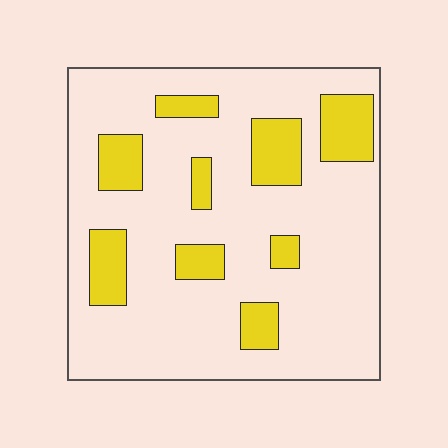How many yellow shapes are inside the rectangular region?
9.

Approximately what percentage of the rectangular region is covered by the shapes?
Approximately 20%.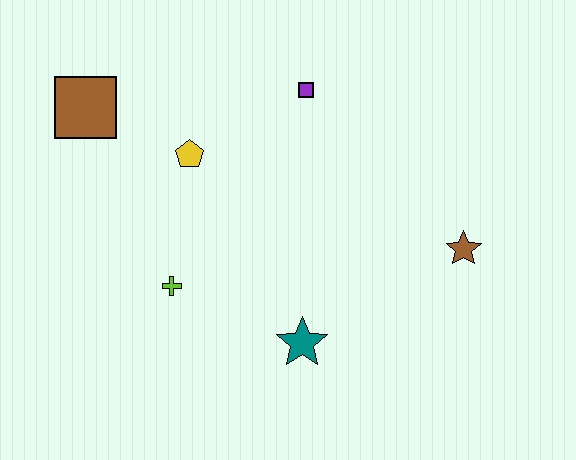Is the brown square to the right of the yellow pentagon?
No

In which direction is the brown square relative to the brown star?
The brown square is to the left of the brown star.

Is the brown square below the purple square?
Yes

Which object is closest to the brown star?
The teal star is closest to the brown star.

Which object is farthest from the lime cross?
The brown star is farthest from the lime cross.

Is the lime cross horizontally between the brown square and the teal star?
Yes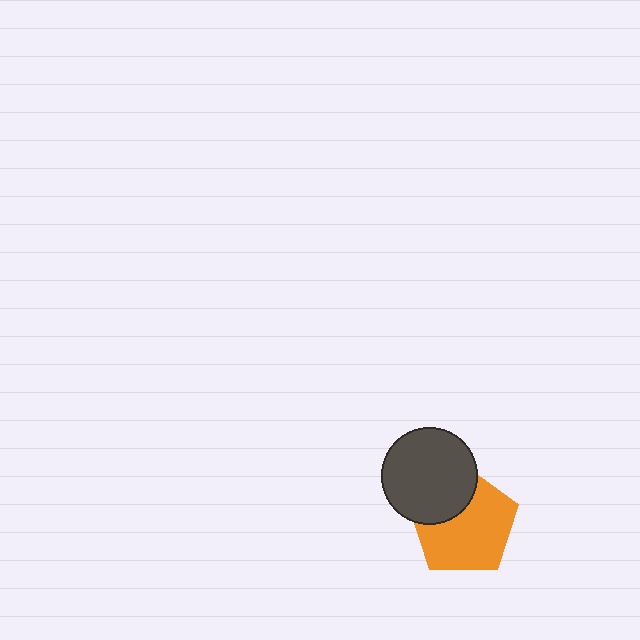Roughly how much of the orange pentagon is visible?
Most of it is visible (roughly 70%).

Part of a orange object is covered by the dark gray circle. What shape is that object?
It is a pentagon.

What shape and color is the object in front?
The object in front is a dark gray circle.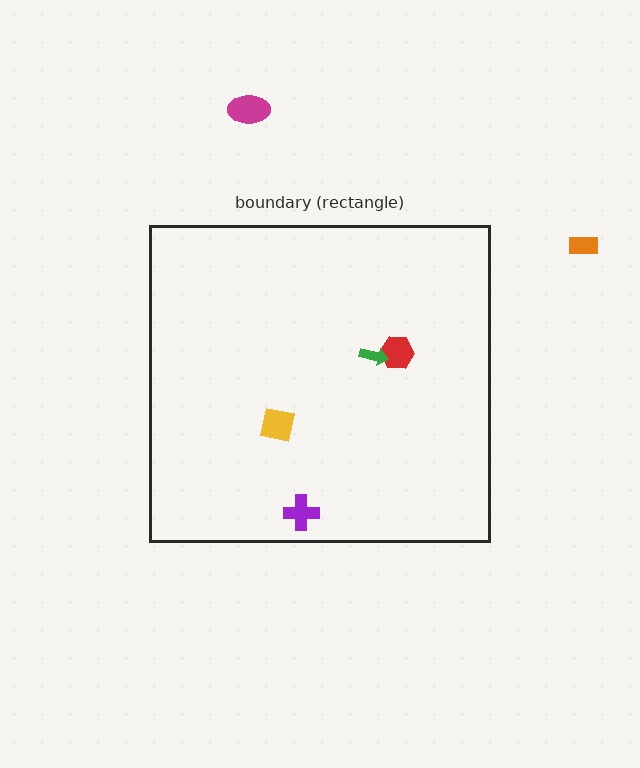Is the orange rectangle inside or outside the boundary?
Outside.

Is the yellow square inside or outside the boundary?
Inside.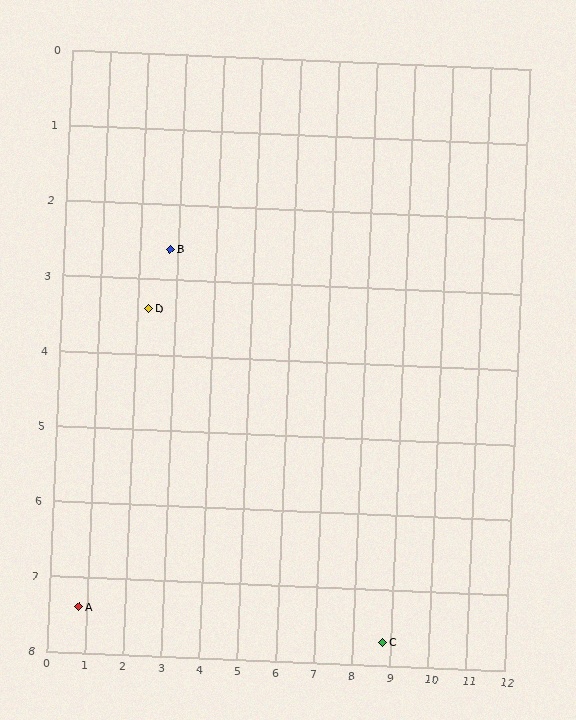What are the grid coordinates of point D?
Point D is at approximately (2.3, 3.4).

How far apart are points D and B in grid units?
Points D and B are about 0.9 grid units apart.